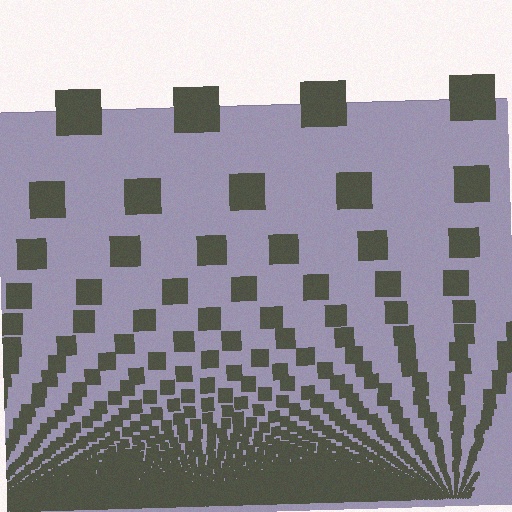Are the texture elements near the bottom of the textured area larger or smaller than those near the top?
Smaller. The gradient is inverted — elements near the bottom are smaller and denser.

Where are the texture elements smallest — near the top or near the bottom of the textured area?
Near the bottom.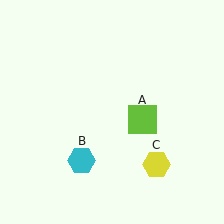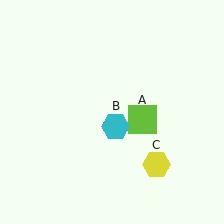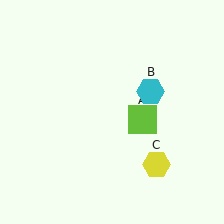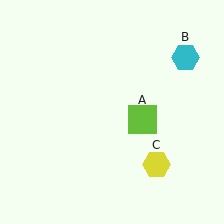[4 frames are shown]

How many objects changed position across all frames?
1 object changed position: cyan hexagon (object B).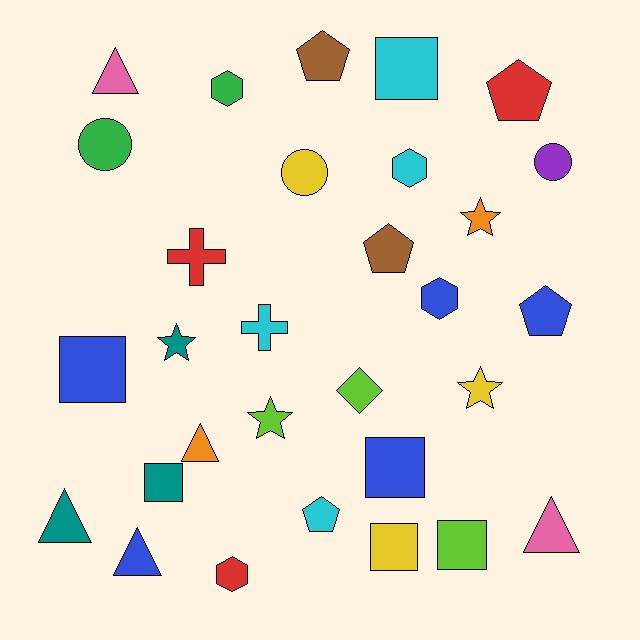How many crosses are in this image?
There are 2 crosses.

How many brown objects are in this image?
There are 2 brown objects.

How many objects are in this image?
There are 30 objects.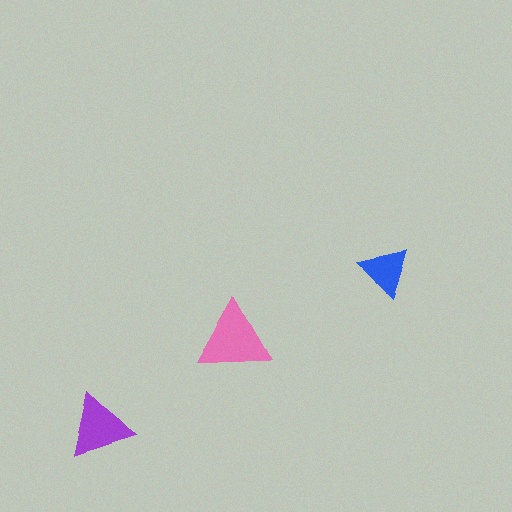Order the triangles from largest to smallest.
the pink one, the purple one, the blue one.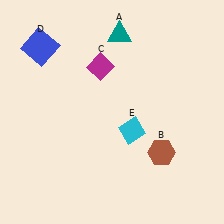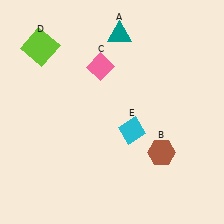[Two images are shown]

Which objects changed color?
C changed from magenta to pink. D changed from blue to lime.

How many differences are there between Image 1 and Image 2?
There are 2 differences between the two images.